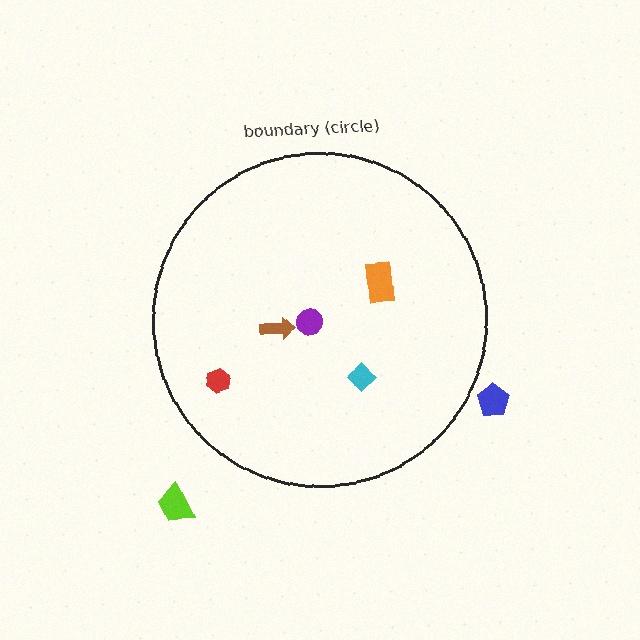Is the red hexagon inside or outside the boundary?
Inside.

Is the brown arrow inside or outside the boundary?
Inside.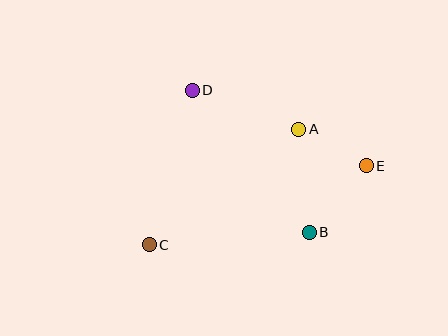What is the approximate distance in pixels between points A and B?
The distance between A and B is approximately 104 pixels.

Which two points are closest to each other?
Points A and E are closest to each other.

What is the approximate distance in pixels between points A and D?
The distance between A and D is approximately 114 pixels.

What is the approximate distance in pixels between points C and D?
The distance between C and D is approximately 160 pixels.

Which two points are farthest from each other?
Points C and E are farthest from each other.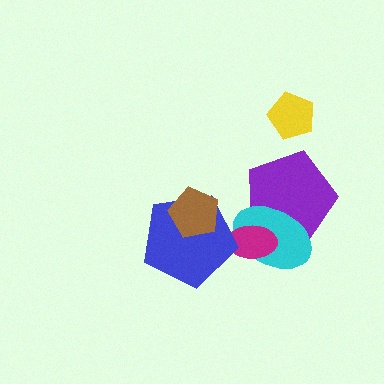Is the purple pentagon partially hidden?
Yes, it is partially covered by another shape.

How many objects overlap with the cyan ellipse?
2 objects overlap with the cyan ellipse.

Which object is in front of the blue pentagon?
The brown pentagon is in front of the blue pentagon.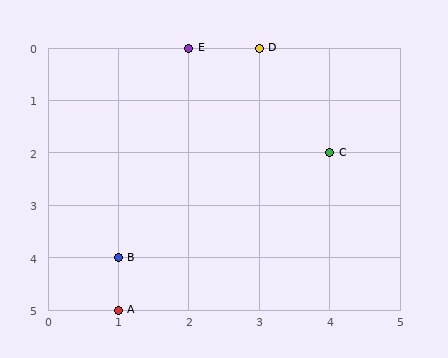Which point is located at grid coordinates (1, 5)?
Point A is at (1, 5).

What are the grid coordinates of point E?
Point E is at grid coordinates (2, 0).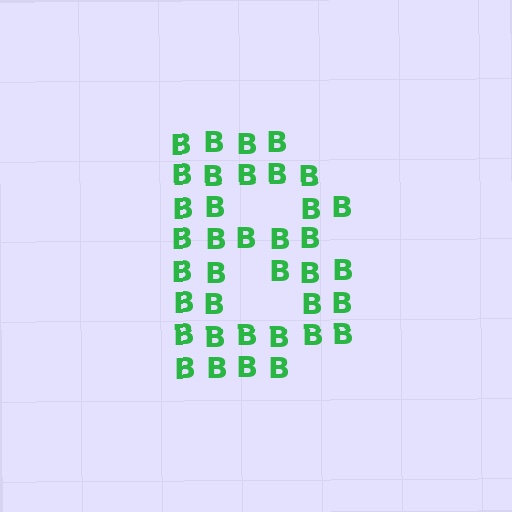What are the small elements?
The small elements are letter B's.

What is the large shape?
The large shape is the letter B.